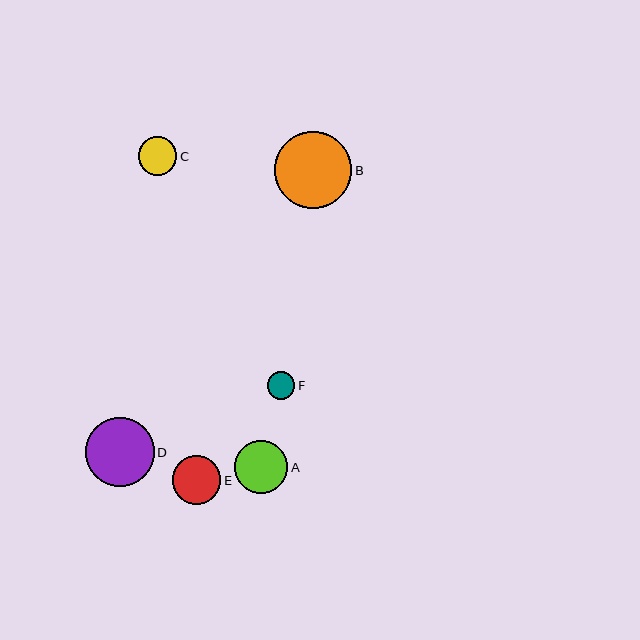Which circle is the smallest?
Circle F is the smallest with a size of approximately 27 pixels.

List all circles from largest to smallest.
From largest to smallest: B, D, A, E, C, F.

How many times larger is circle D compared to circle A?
Circle D is approximately 1.3 times the size of circle A.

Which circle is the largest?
Circle B is the largest with a size of approximately 77 pixels.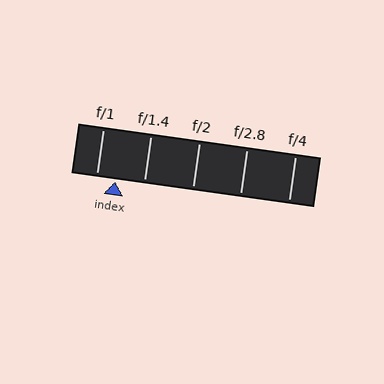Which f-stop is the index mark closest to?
The index mark is closest to f/1.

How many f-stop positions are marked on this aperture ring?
There are 5 f-stop positions marked.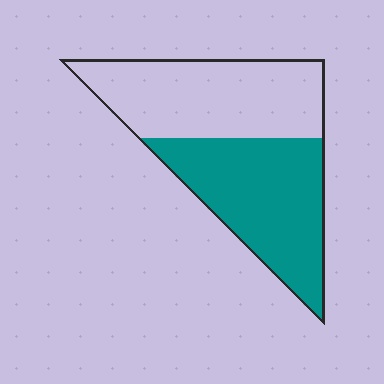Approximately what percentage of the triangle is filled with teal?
Approximately 50%.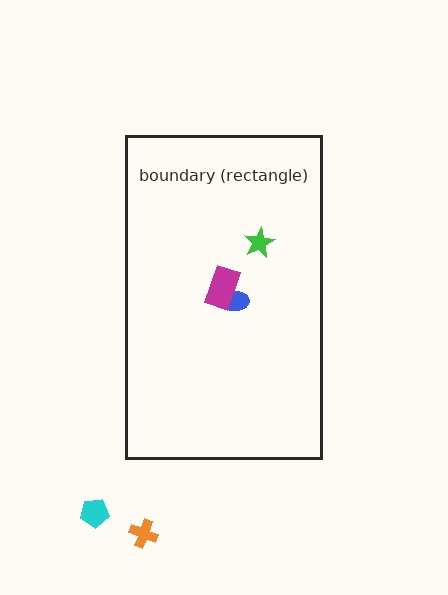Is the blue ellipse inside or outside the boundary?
Inside.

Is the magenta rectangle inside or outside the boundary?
Inside.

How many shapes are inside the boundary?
3 inside, 2 outside.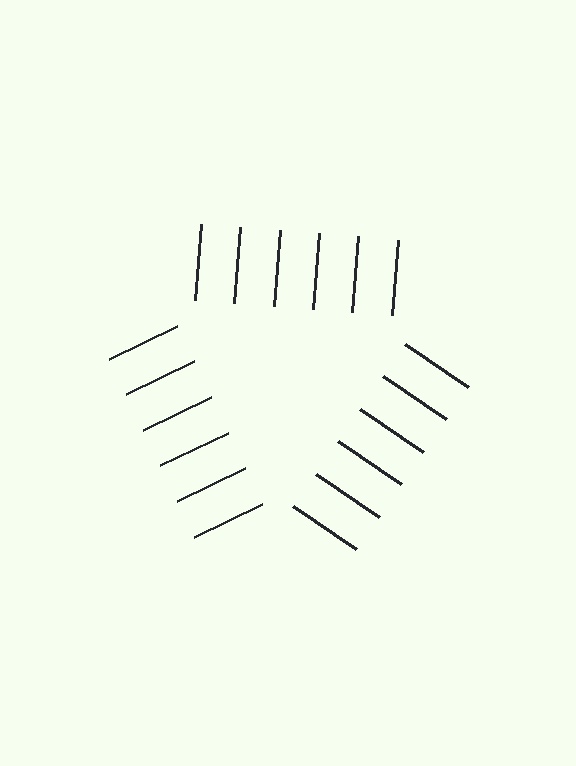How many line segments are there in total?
18 — 6 along each of the 3 edges.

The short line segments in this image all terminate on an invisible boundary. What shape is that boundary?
An illusory triangle — the line segments terminate on its edges but no continuous stroke is drawn.